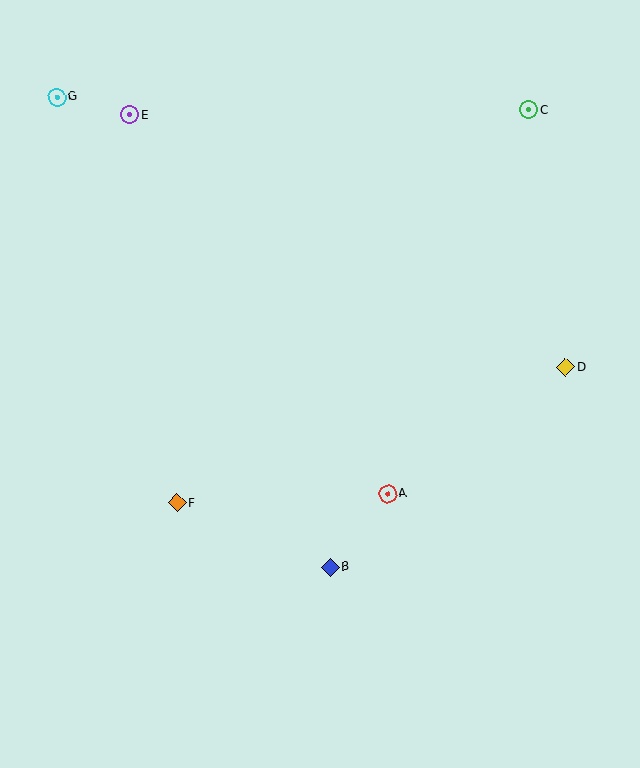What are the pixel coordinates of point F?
Point F is at (177, 503).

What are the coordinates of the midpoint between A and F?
The midpoint between A and F is at (282, 499).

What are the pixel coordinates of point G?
Point G is at (57, 97).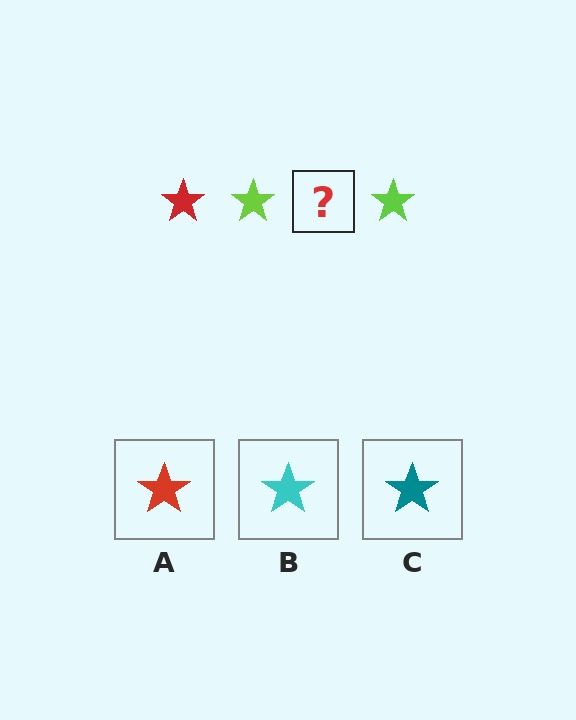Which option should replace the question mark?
Option A.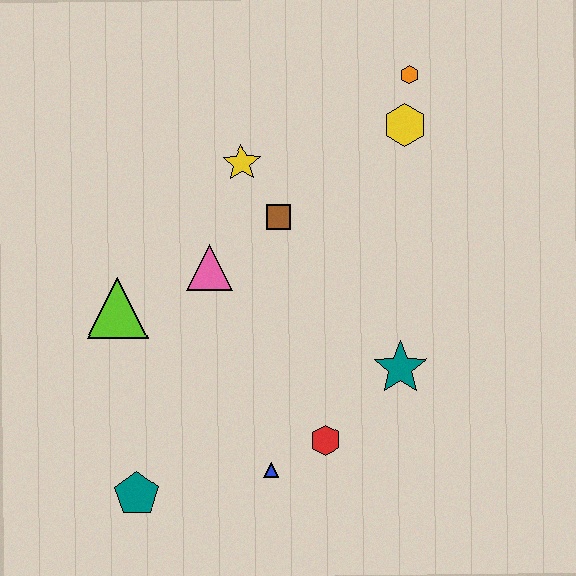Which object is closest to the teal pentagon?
The blue triangle is closest to the teal pentagon.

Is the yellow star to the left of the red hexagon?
Yes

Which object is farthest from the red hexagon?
The orange hexagon is farthest from the red hexagon.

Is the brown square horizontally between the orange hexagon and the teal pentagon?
Yes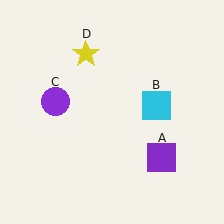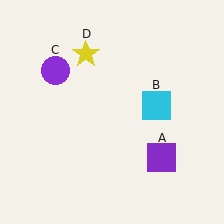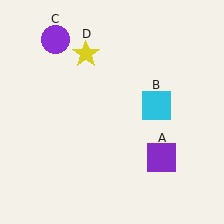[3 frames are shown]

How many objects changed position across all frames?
1 object changed position: purple circle (object C).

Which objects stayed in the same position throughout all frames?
Purple square (object A) and cyan square (object B) and yellow star (object D) remained stationary.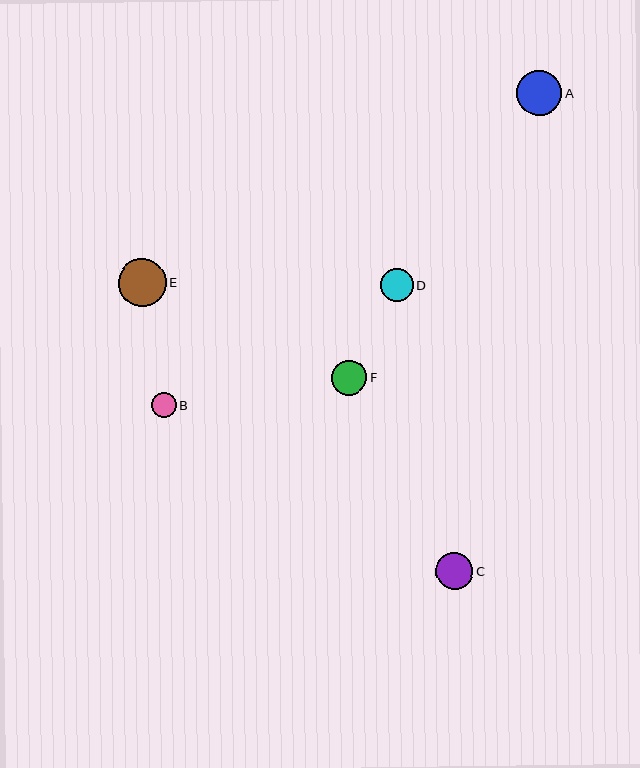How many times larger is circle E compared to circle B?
Circle E is approximately 1.9 times the size of circle B.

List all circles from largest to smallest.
From largest to smallest: E, A, C, F, D, B.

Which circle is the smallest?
Circle B is the smallest with a size of approximately 25 pixels.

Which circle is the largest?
Circle E is the largest with a size of approximately 48 pixels.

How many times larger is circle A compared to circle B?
Circle A is approximately 1.8 times the size of circle B.